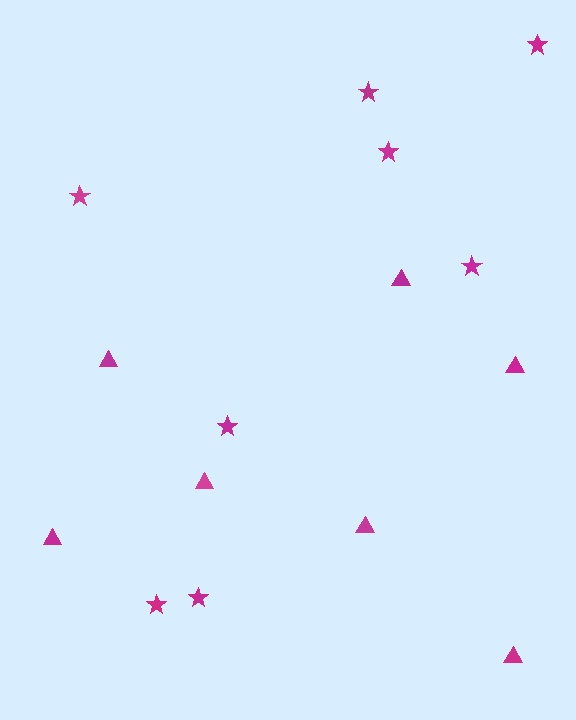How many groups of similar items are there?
There are 2 groups: one group of stars (8) and one group of triangles (7).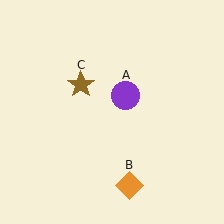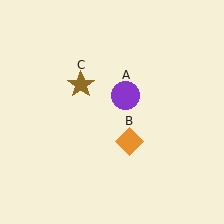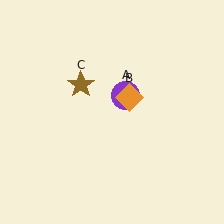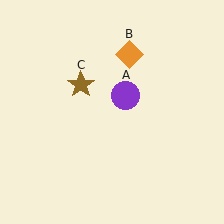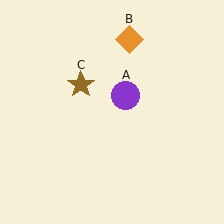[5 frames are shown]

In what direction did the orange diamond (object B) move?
The orange diamond (object B) moved up.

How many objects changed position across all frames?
1 object changed position: orange diamond (object B).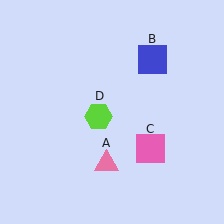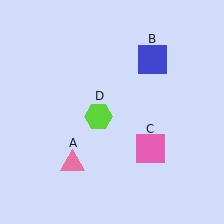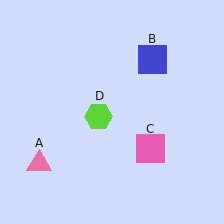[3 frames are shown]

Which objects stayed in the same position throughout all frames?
Blue square (object B) and pink square (object C) and lime hexagon (object D) remained stationary.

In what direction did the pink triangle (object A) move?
The pink triangle (object A) moved left.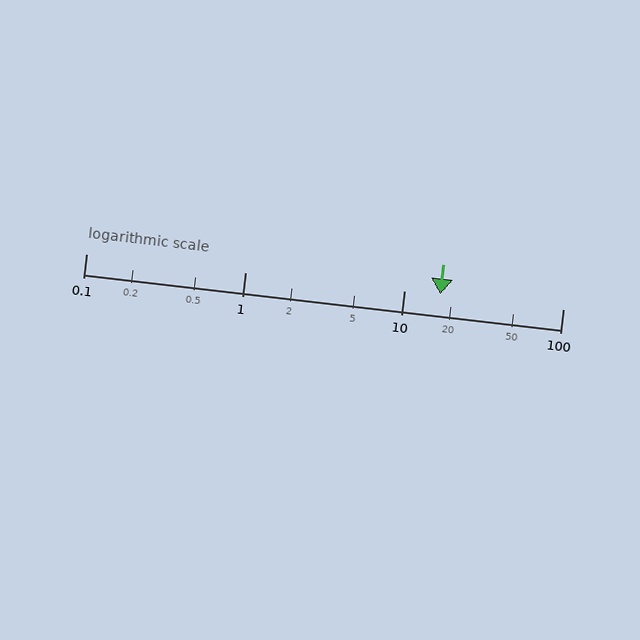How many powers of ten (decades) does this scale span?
The scale spans 3 decades, from 0.1 to 100.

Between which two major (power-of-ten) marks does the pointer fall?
The pointer is between 10 and 100.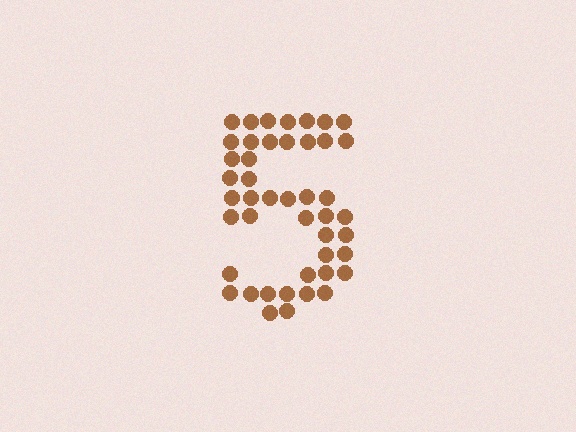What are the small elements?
The small elements are circles.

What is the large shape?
The large shape is the digit 5.